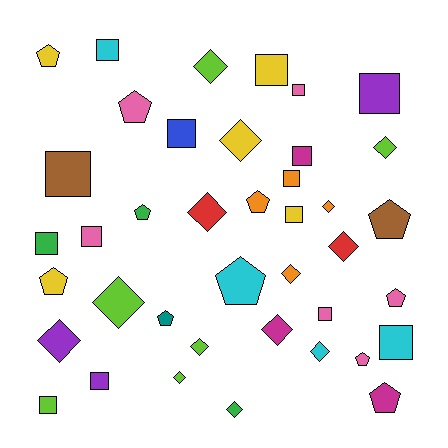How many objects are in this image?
There are 40 objects.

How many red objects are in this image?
There are 2 red objects.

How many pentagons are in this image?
There are 11 pentagons.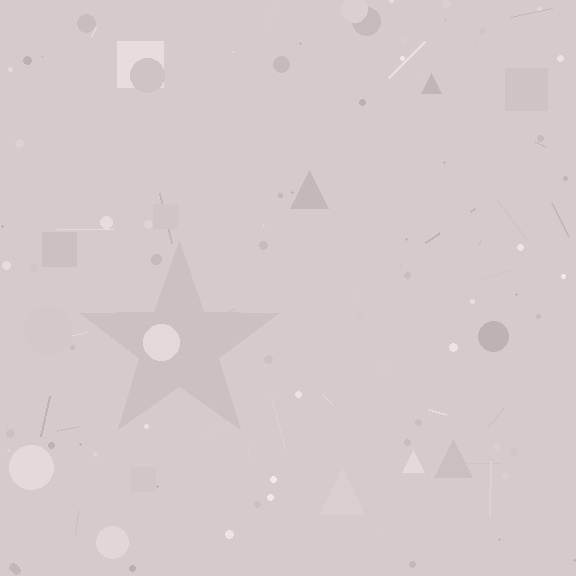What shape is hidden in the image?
A star is hidden in the image.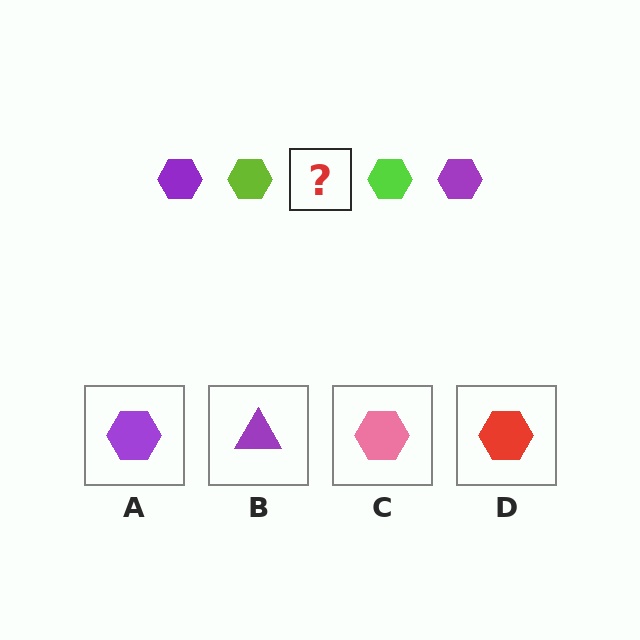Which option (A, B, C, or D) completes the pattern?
A.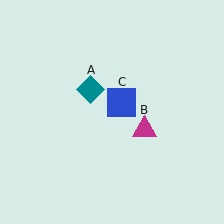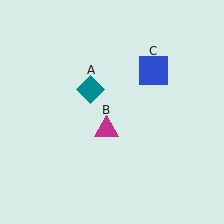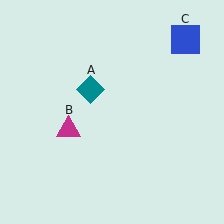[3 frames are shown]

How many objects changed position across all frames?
2 objects changed position: magenta triangle (object B), blue square (object C).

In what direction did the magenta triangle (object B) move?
The magenta triangle (object B) moved left.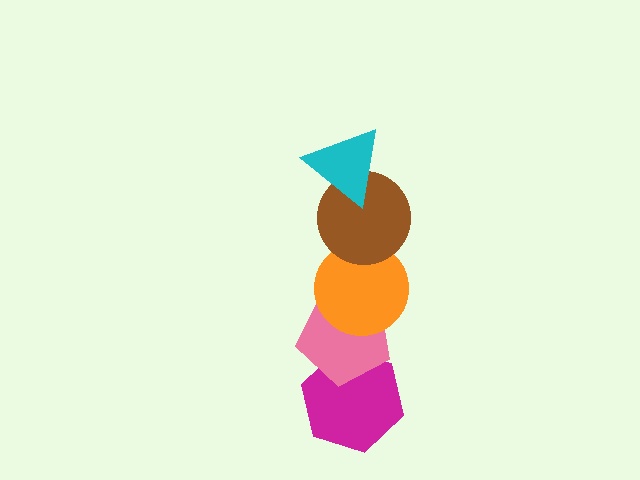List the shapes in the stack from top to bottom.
From top to bottom: the cyan triangle, the brown circle, the orange circle, the pink pentagon, the magenta hexagon.